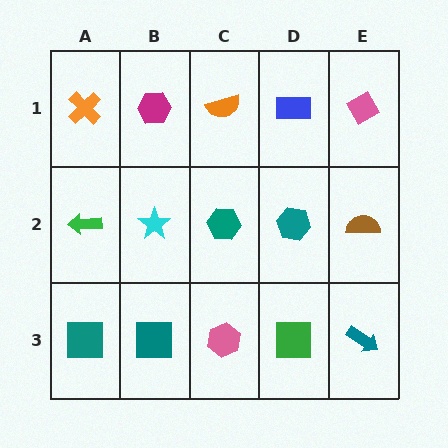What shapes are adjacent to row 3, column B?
A cyan star (row 2, column B), a teal square (row 3, column A), a pink hexagon (row 3, column C).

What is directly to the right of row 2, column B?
A teal hexagon.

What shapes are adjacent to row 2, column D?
A blue rectangle (row 1, column D), a green square (row 3, column D), a teal hexagon (row 2, column C), a brown semicircle (row 2, column E).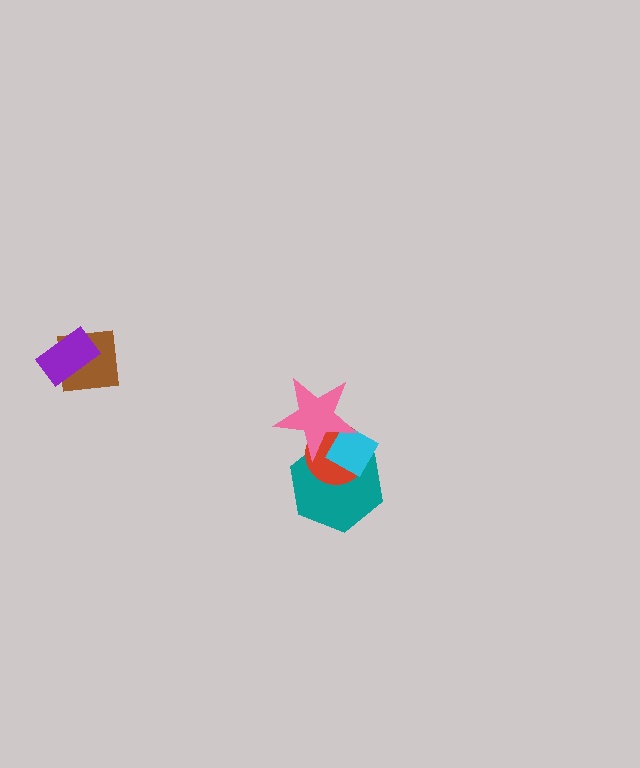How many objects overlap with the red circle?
3 objects overlap with the red circle.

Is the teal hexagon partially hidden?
Yes, it is partially covered by another shape.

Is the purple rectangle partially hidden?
No, no other shape covers it.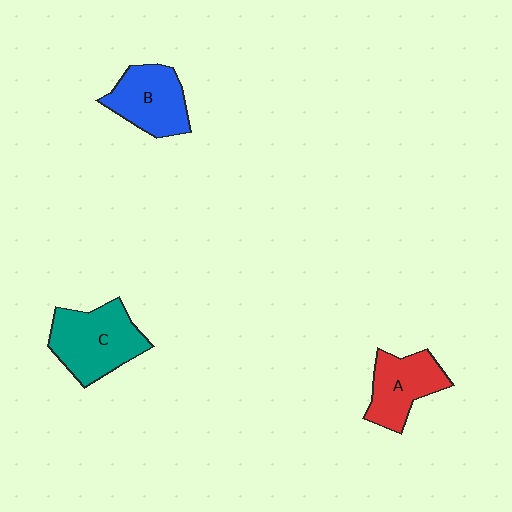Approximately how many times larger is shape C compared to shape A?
Approximately 1.3 times.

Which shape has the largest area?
Shape C (teal).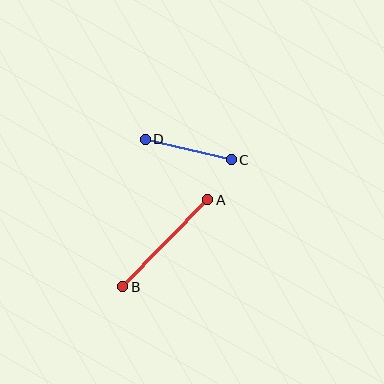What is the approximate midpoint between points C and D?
The midpoint is at approximately (188, 150) pixels.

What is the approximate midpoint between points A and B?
The midpoint is at approximately (165, 243) pixels.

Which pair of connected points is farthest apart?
Points A and B are farthest apart.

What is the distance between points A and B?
The distance is approximately 122 pixels.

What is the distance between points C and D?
The distance is approximately 88 pixels.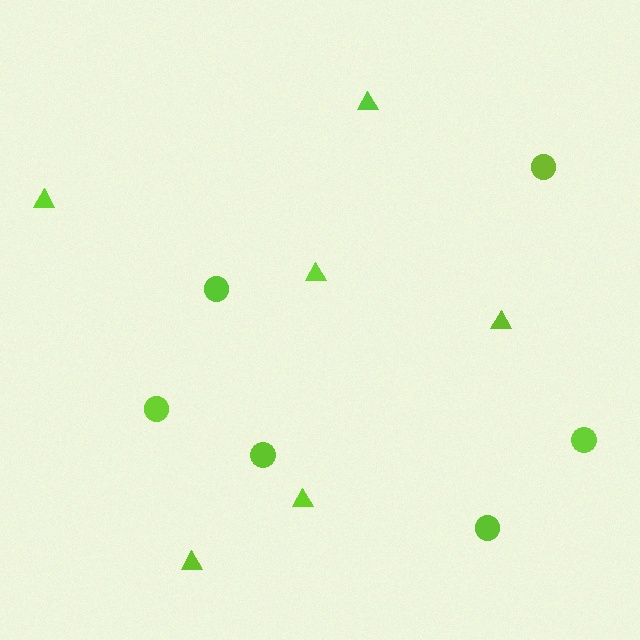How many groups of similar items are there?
There are 2 groups: one group of triangles (6) and one group of circles (6).